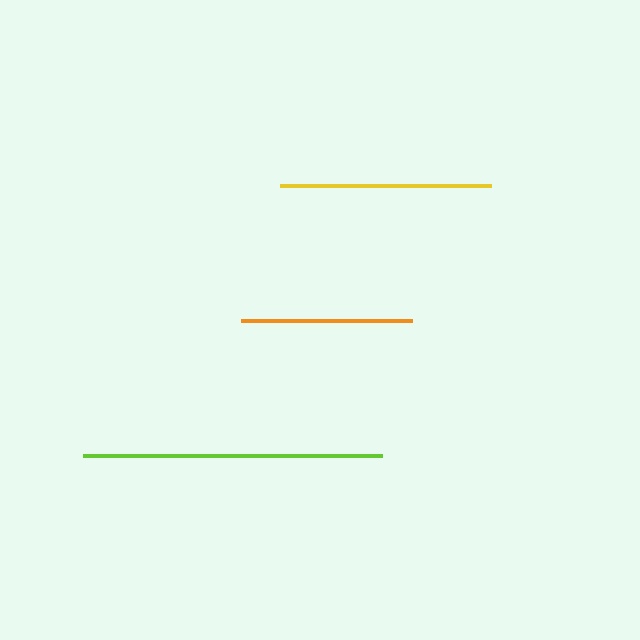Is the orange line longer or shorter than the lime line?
The lime line is longer than the orange line.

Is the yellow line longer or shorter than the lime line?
The lime line is longer than the yellow line.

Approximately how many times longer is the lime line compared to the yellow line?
The lime line is approximately 1.4 times the length of the yellow line.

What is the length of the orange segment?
The orange segment is approximately 170 pixels long.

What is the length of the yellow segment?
The yellow segment is approximately 211 pixels long.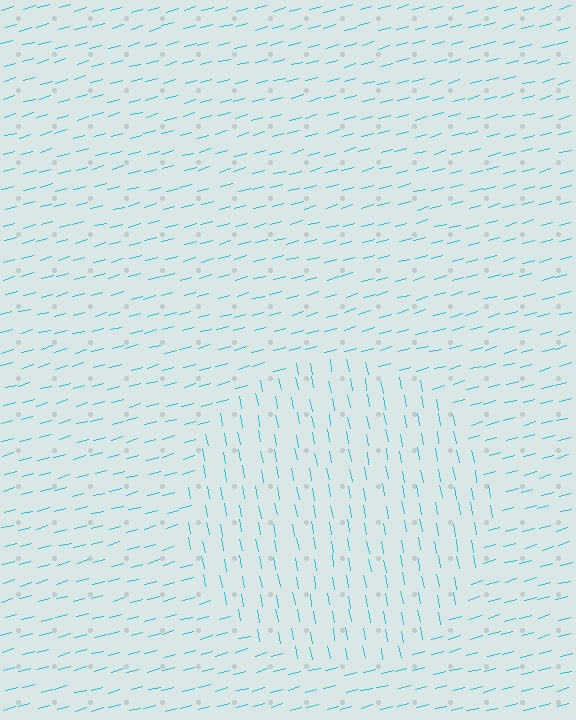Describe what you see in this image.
The image is filled with small cyan line segments. A circle region in the image has lines oriented differently from the surrounding lines, creating a visible texture boundary.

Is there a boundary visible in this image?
Yes, there is a texture boundary formed by a change in line orientation.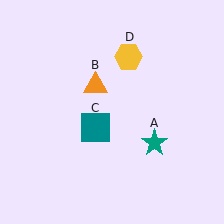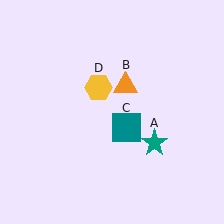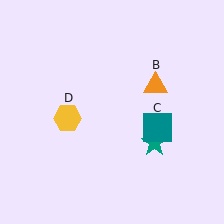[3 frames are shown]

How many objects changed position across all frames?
3 objects changed position: orange triangle (object B), teal square (object C), yellow hexagon (object D).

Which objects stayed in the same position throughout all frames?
Teal star (object A) remained stationary.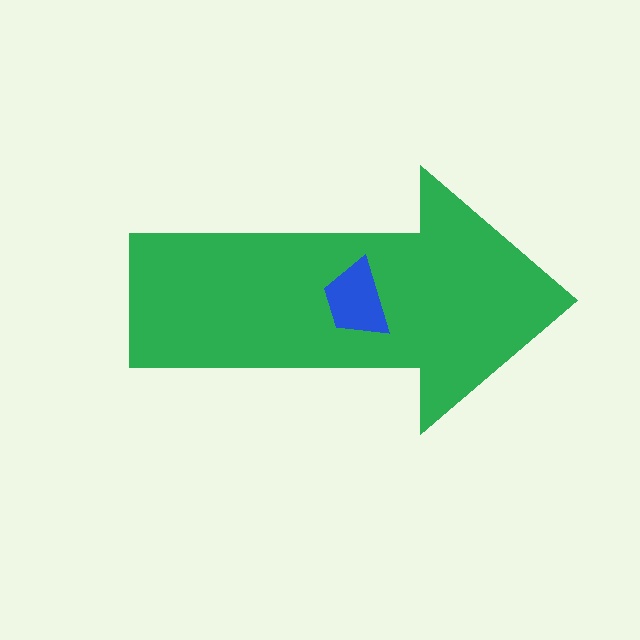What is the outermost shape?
The green arrow.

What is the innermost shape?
The blue trapezoid.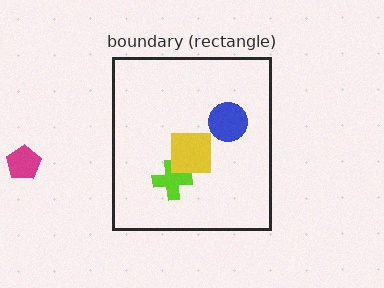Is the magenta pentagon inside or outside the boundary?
Outside.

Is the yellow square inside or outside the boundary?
Inside.